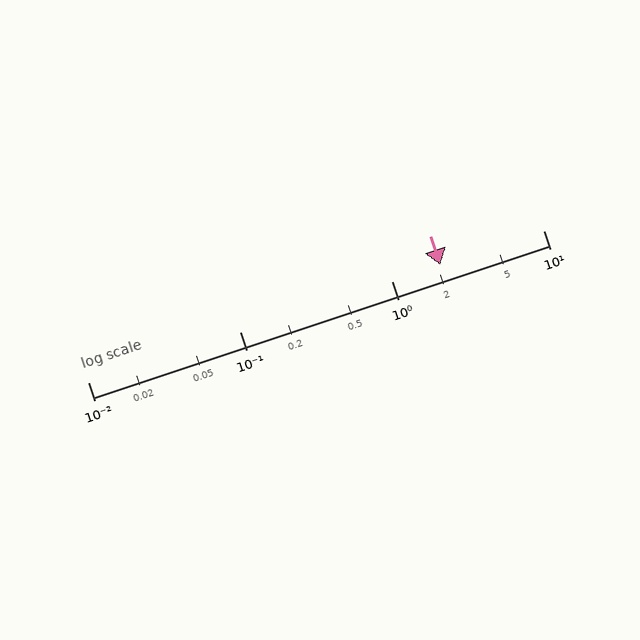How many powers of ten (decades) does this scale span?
The scale spans 3 decades, from 0.01 to 10.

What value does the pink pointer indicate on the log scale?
The pointer indicates approximately 2.1.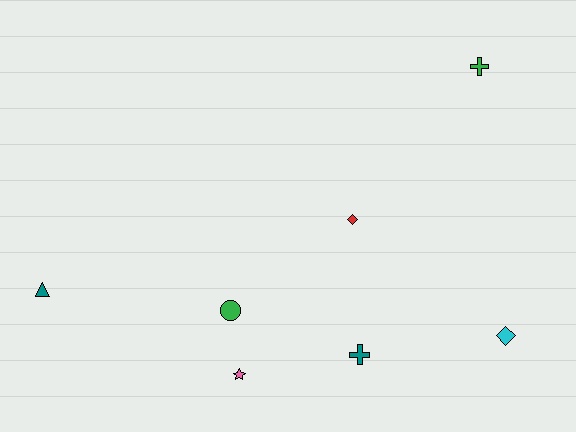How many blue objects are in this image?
There are no blue objects.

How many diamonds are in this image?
There are 2 diamonds.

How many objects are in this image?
There are 7 objects.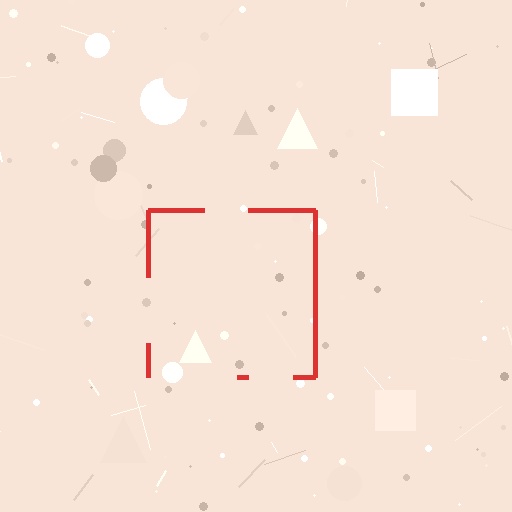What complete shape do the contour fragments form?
The contour fragments form a square.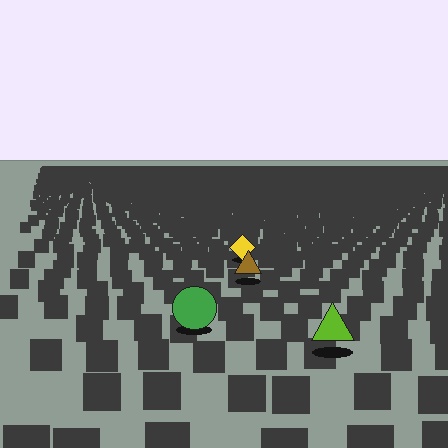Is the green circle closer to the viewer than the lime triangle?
No. The lime triangle is closer — you can tell from the texture gradient: the ground texture is coarser near it.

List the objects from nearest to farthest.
From nearest to farthest: the lime triangle, the green circle, the brown triangle, the yellow diamond.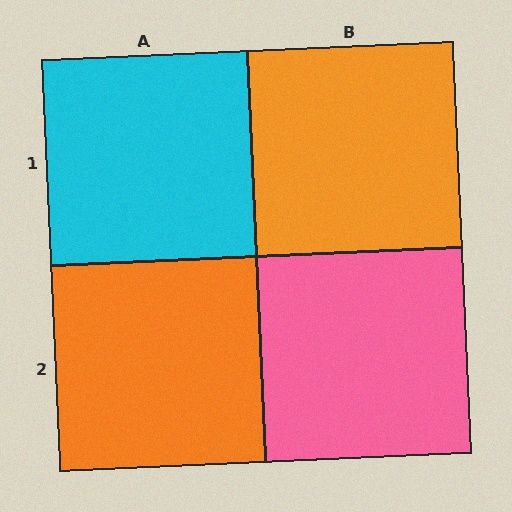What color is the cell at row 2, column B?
Pink.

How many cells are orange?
2 cells are orange.